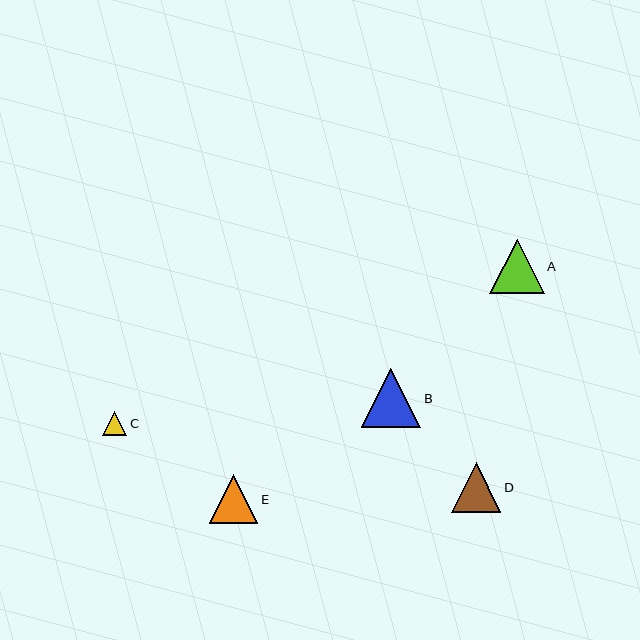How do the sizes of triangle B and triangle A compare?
Triangle B and triangle A are approximately the same size.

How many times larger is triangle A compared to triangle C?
Triangle A is approximately 2.3 times the size of triangle C.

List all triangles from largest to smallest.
From largest to smallest: B, A, D, E, C.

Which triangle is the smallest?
Triangle C is the smallest with a size of approximately 24 pixels.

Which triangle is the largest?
Triangle B is the largest with a size of approximately 60 pixels.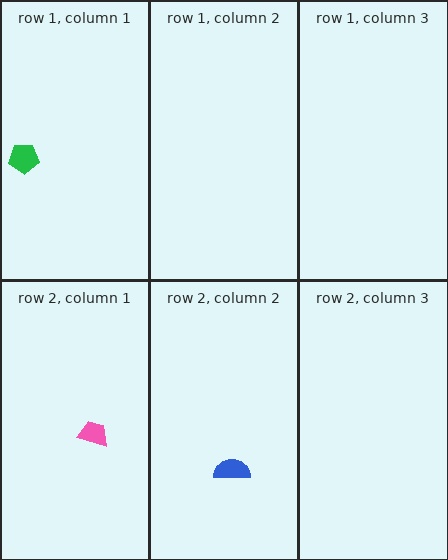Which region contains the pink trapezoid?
The row 2, column 1 region.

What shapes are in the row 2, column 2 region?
The blue semicircle.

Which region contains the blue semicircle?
The row 2, column 2 region.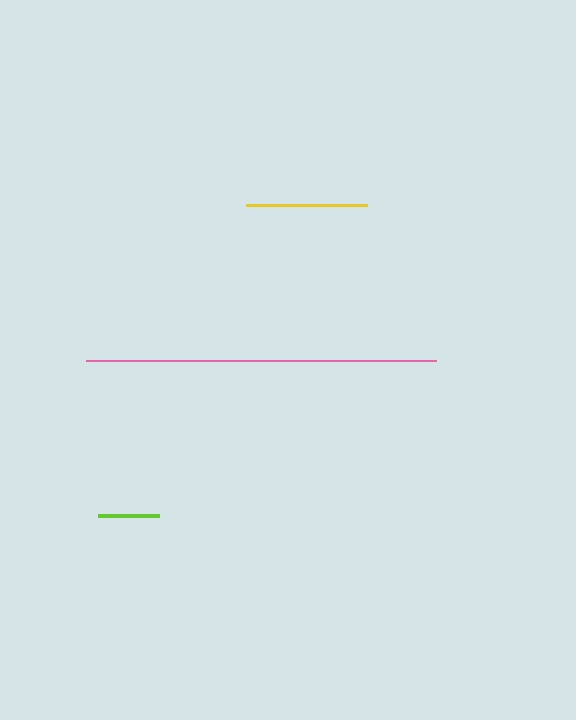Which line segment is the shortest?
The lime line is the shortest at approximately 60 pixels.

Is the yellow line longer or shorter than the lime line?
The yellow line is longer than the lime line.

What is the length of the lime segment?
The lime segment is approximately 60 pixels long.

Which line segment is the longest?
The pink line is the longest at approximately 350 pixels.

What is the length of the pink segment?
The pink segment is approximately 350 pixels long.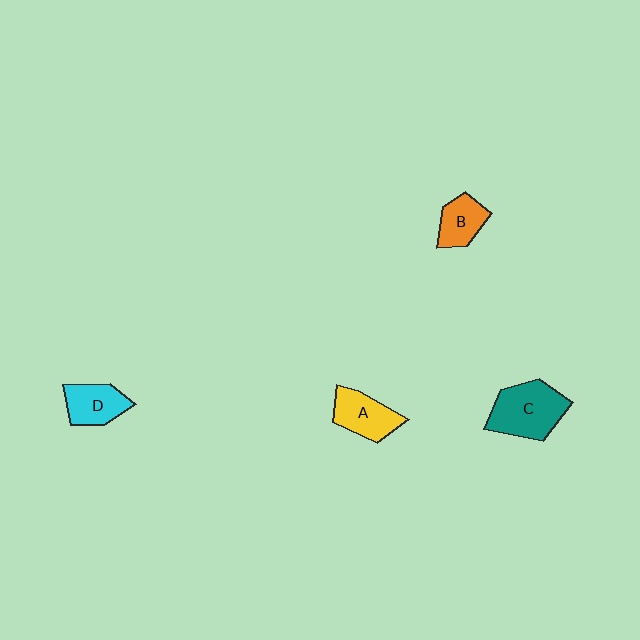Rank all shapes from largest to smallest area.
From largest to smallest: C (teal), A (yellow), D (cyan), B (orange).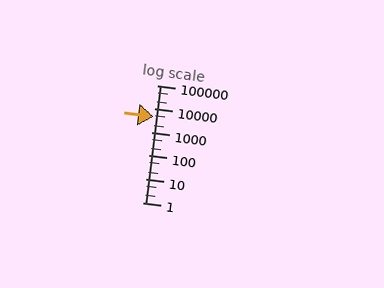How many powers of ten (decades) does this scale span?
The scale spans 5 decades, from 1 to 100000.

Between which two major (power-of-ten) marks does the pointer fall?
The pointer is between 1000 and 10000.